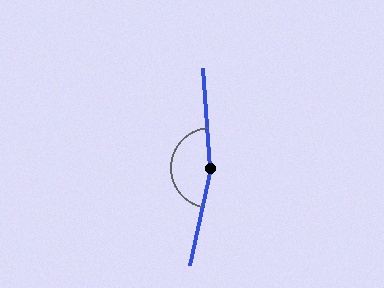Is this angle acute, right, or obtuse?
It is obtuse.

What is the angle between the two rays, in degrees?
Approximately 163 degrees.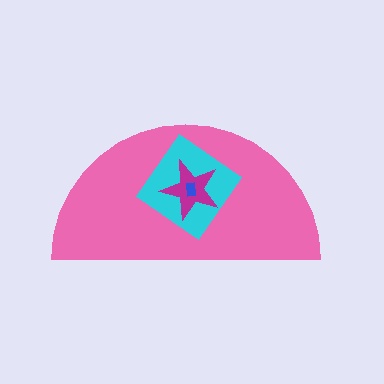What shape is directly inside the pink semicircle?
The cyan diamond.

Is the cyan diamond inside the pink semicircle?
Yes.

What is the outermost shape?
The pink semicircle.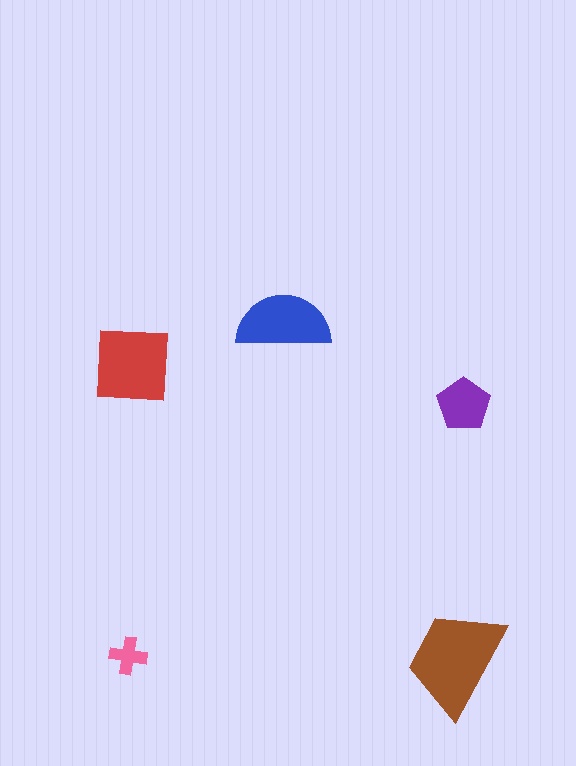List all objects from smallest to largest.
The pink cross, the purple pentagon, the blue semicircle, the red square, the brown trapezoid.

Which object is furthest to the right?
The purple pentagon is rightmost.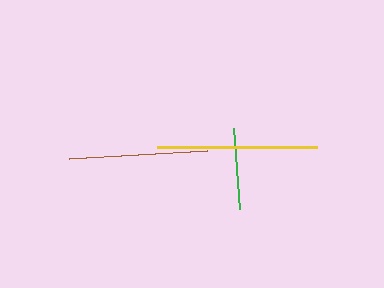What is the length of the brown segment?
The brown segment is approximately 138 pixels long.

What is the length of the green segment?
The green segment is approximately 82 pixels long.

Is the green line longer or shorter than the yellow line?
The yellow line is longer than the green line.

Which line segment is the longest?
The yellow line is the longest at approximately 160 pixels.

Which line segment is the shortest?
The green line is the shortest at approximately 82 pixels.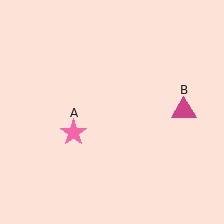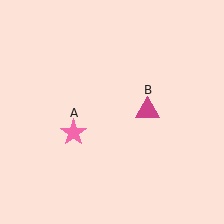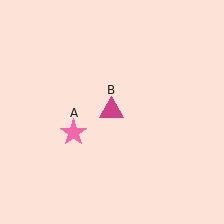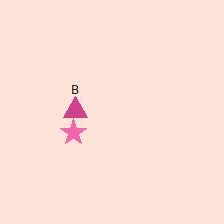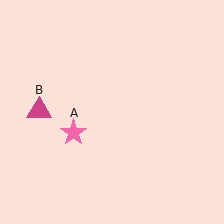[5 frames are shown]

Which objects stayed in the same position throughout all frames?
Pink star (object A) remained stationary.